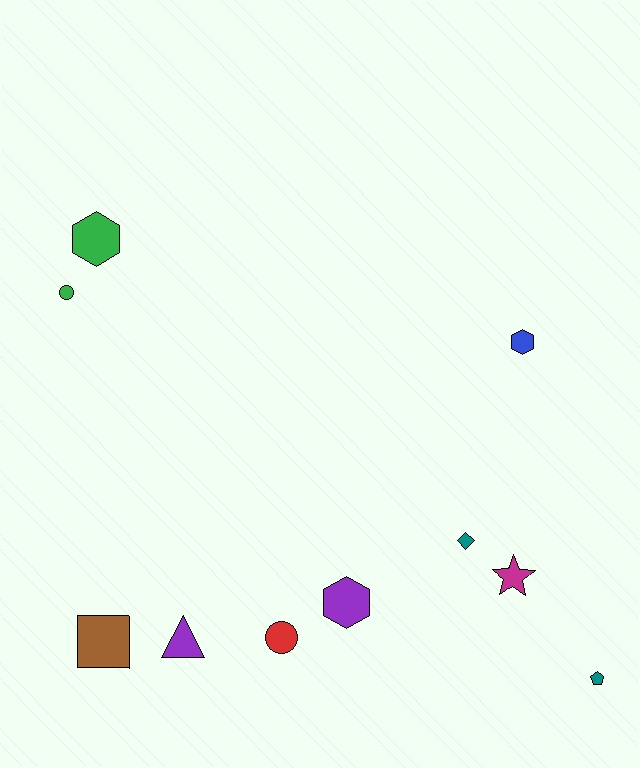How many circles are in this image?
There are 2 circles.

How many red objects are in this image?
There is 1 red object.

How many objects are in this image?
There are 10 objects.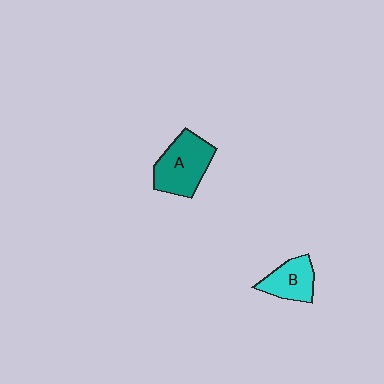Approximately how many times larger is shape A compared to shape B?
Approximately 1.5 times.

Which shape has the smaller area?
Shape B (cyan).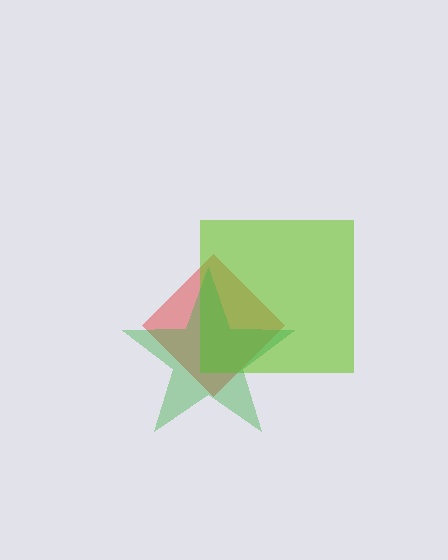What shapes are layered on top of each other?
The layered shapes are: a red diamond, a lime square, a green star.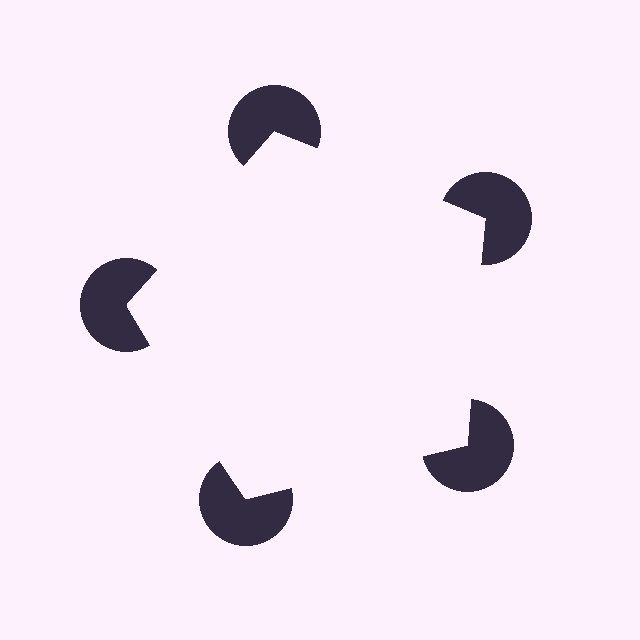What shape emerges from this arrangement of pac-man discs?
An illusory pentagon — its edges are inferred from the aligned wedge cuts in the pac-man discs, not physically drawn.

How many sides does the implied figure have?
5 sides.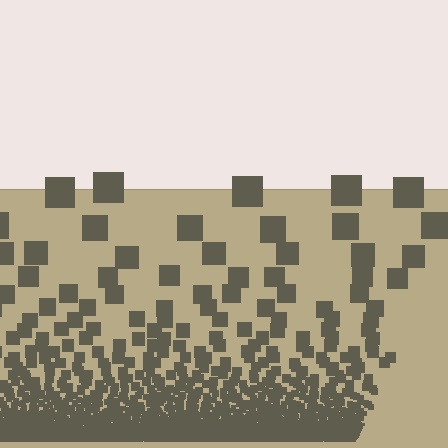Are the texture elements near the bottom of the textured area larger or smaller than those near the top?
Smaller. The gradient is inverted — elements near the bottom are smaller and denser.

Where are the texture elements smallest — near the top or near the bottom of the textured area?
Near the bottom.